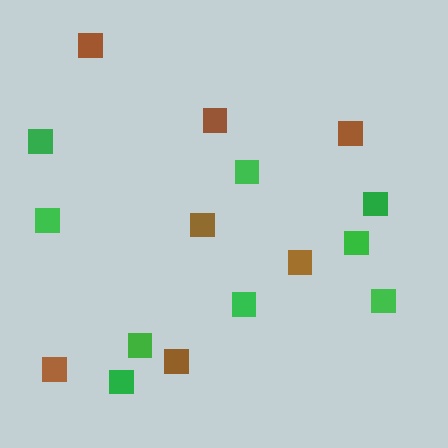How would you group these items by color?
There are 2 groups: one group of green squares (9) and one group of brown squares (7).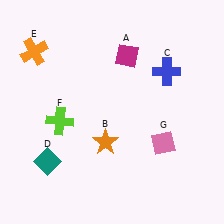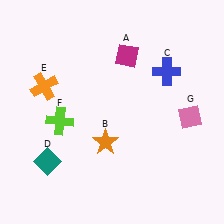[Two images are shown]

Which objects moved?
The objects that moved are: the orange cross (E), the pink diamond (G).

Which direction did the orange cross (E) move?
The orange cross (E) moved down.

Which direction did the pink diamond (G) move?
The pink diamond (G) moved right.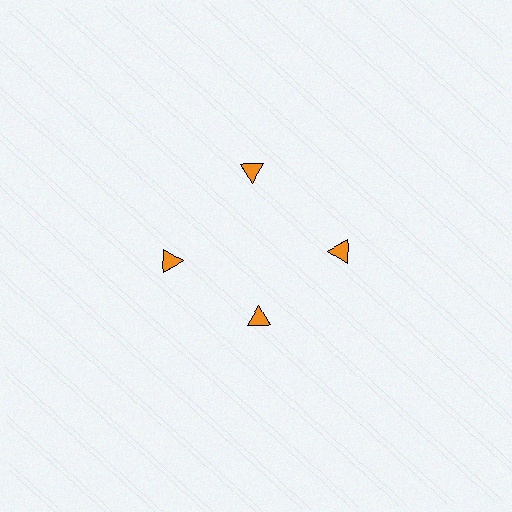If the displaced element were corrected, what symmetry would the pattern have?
It would have 4-fold rotational symmetry — the pattern would map onto itself every 90 degrees.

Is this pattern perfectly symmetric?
No. The 4 orange triangles are arranged in a ring, but one element near the 6 o'clock position is pulled inward toward the center, breaking the 4-fold rotational symmetry.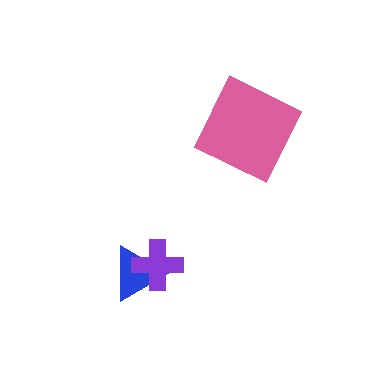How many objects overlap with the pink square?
0 objects overlap with the pink square.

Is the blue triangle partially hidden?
Yes, it is partially covered by another shape.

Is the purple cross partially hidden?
No, no other shape covers it.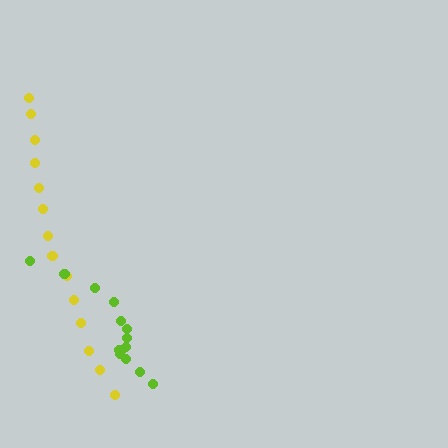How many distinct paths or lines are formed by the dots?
There are 2 distinct paths.